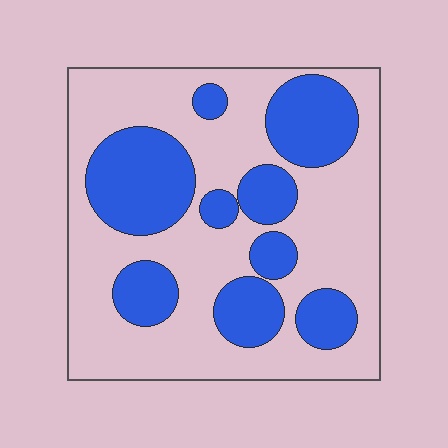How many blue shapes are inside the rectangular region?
9.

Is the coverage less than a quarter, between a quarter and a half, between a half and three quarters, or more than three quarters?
Between a quarter and a half.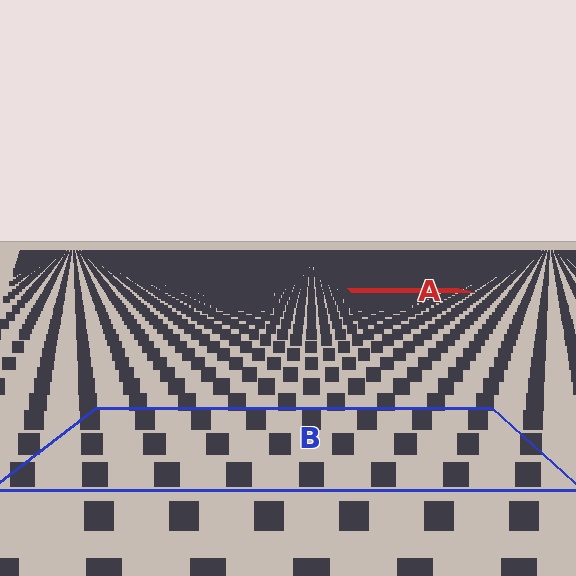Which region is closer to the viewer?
Region B is closer. The texture elements there are larger and more spread out.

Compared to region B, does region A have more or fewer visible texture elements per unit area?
Region A has more texture elements per unit area — they are packed more densely because it is farther away.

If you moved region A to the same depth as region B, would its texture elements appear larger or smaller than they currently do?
They would appear larger. At a closer depth, the same texture elements are projected at a bigger on-screen size.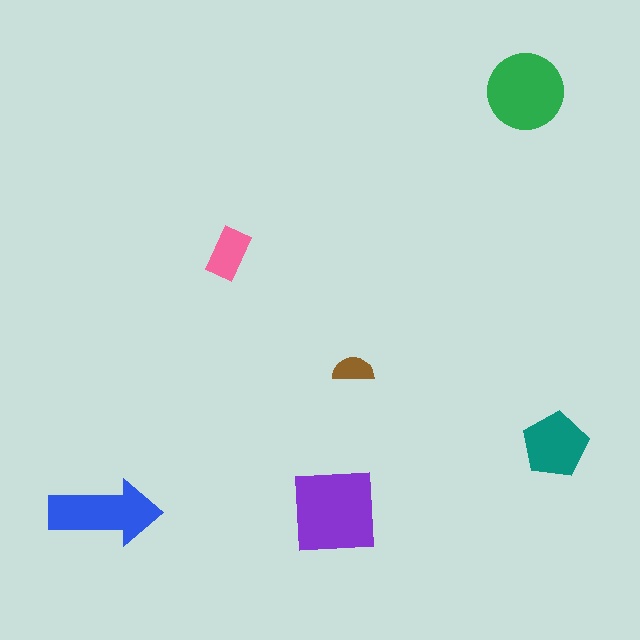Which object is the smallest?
The brown semicircle.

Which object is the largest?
The purple square.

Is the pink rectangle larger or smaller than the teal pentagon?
Smaller.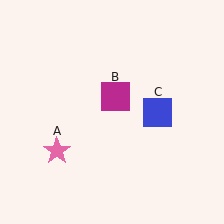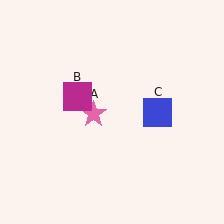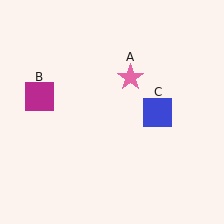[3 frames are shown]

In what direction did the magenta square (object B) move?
The magenta square (object B) moved left.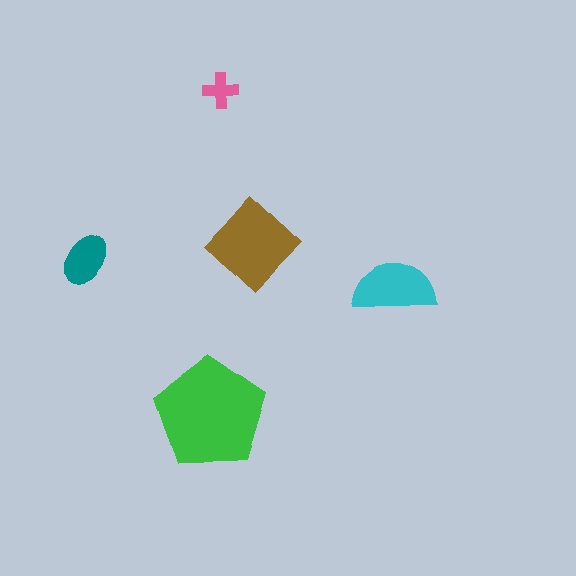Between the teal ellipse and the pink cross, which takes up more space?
The teal ellipse.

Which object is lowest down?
The green pentagon is bottommost.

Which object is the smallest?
The pink cross.